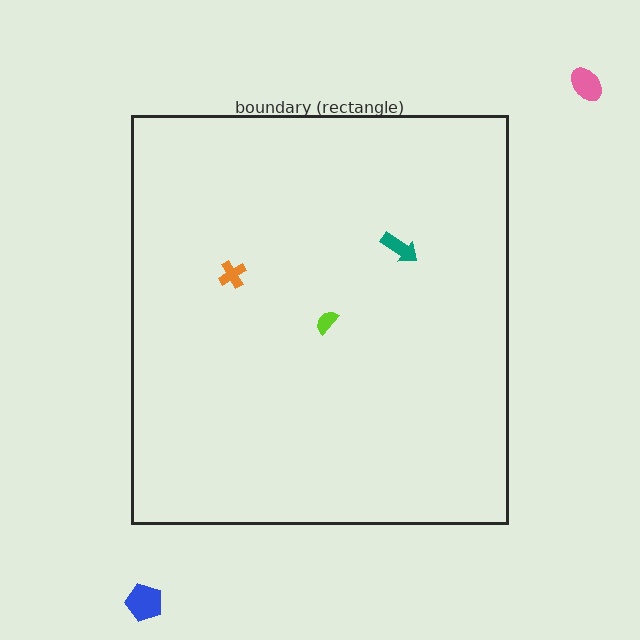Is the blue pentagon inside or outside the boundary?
Outside.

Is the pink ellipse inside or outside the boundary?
Outside.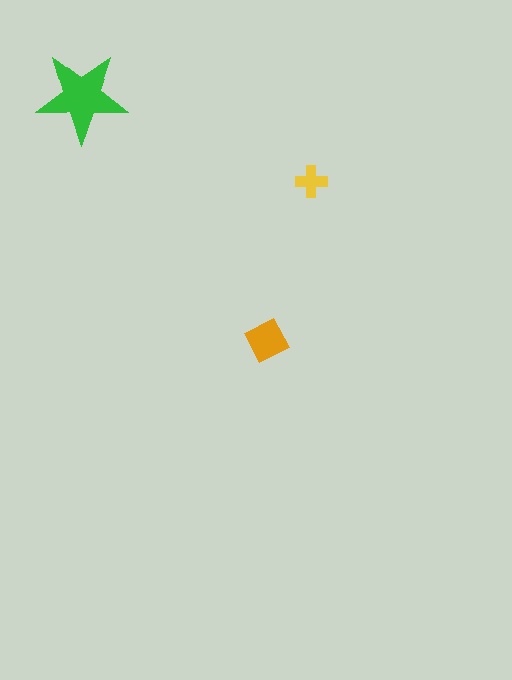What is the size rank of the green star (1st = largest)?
1st.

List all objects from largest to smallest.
The green star, the orange diamond, the yellow cross.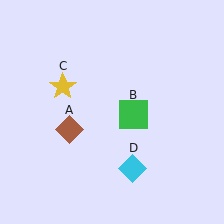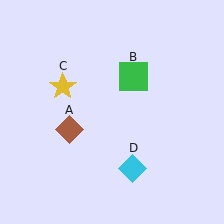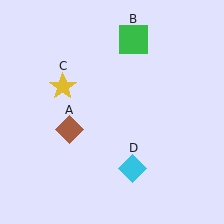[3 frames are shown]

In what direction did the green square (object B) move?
The green square (object B) moved up.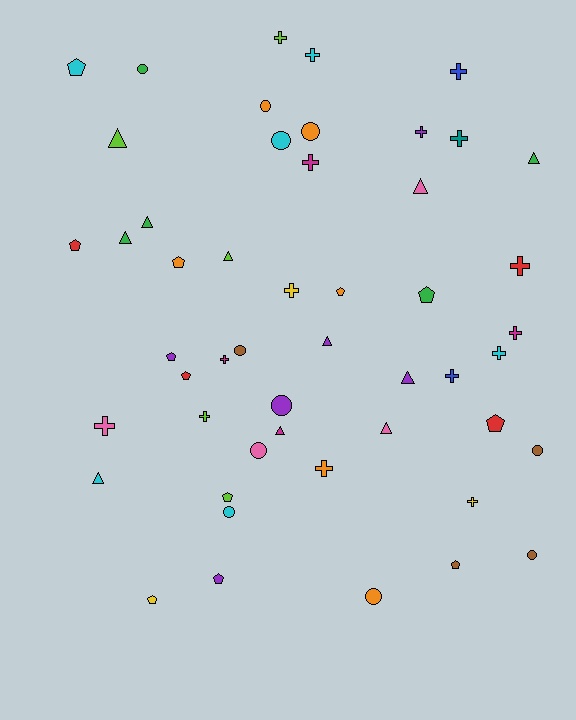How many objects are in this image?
There are 50 objects.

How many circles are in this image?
There are 11 circles.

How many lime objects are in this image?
There are 5 lime objects.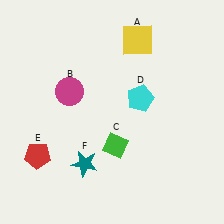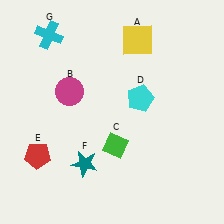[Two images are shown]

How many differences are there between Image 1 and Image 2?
There is 1 difference between the two images.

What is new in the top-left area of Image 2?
A cyan cross (G) was added in the top-left area of Image 2.